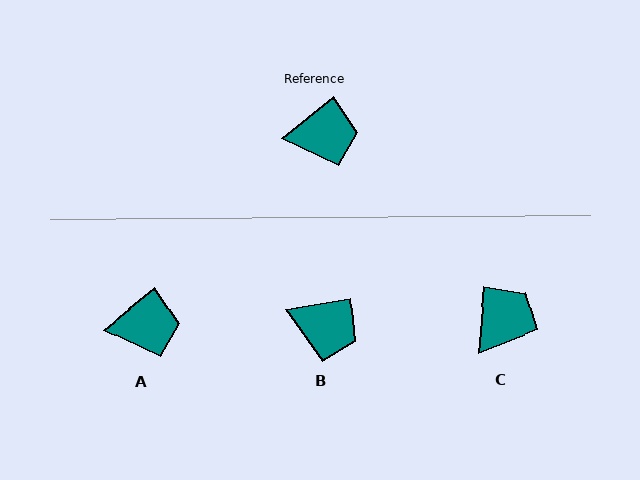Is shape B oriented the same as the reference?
No, it is off by about 29 degrees.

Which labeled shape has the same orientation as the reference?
A.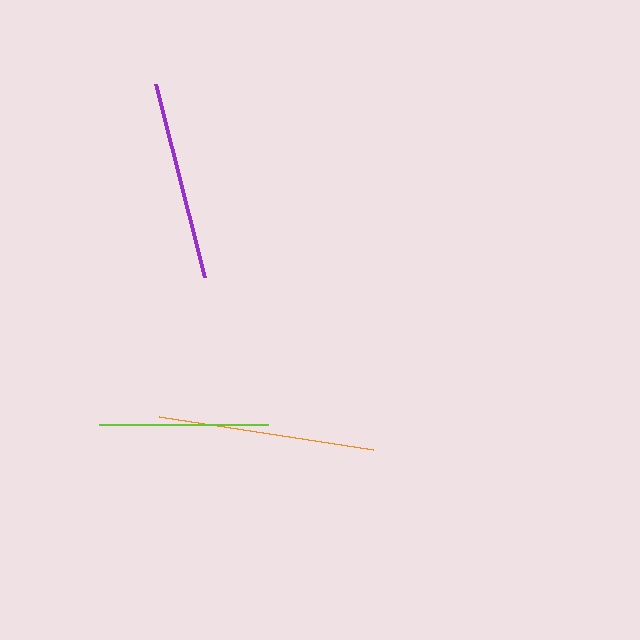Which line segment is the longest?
The orange line is the longest at approximately 217 pixels.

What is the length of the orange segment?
The orange segment is approximately 217 pixels long.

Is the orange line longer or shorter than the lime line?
The orange line is longer than the lime line.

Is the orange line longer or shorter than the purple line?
The orange line is longer than the purple line.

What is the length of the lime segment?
The lime segment is approximately 169 pixels long.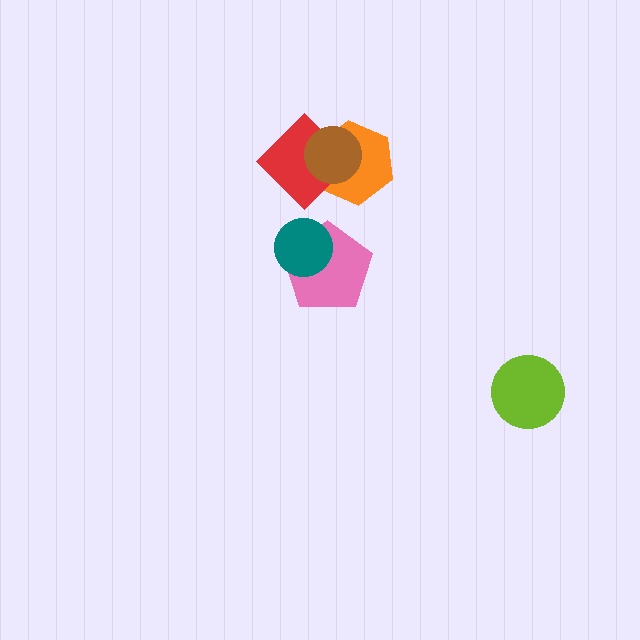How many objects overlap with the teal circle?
1 object overlaps with the teal circle.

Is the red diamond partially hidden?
Yes, it is partially covered by another shape.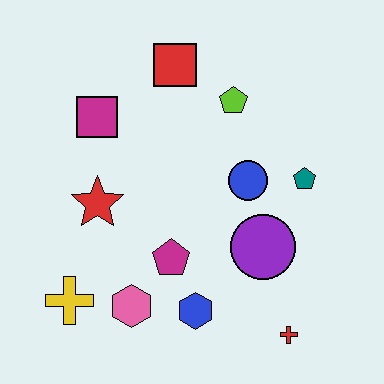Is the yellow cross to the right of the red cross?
No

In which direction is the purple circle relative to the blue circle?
The purple circle is below the blue circle.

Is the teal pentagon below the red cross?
No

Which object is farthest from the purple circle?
The magenta square is farthest from the purple circle.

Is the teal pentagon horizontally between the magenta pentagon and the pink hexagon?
No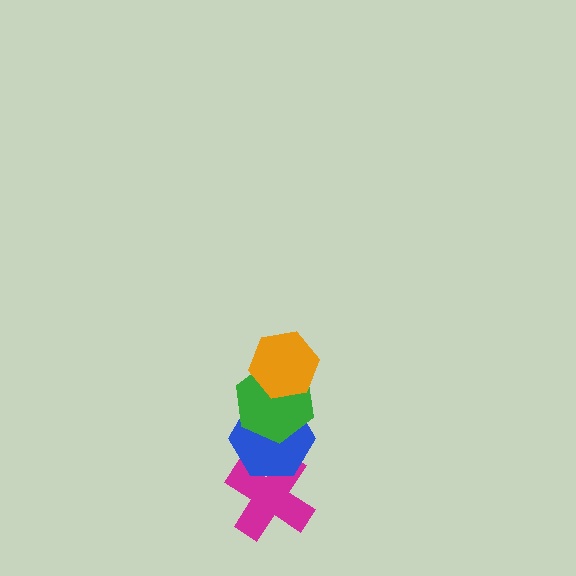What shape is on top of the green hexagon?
The orange hexagon is on top of the green hexagon.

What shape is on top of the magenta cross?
The blue hexagon is on top of the magenta cross.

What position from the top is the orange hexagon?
The orange hexagon is 1st from the top.